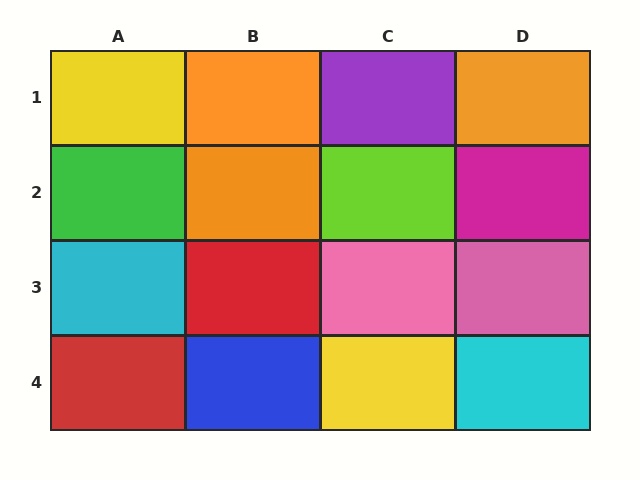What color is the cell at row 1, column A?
Yellow.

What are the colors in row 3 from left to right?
Cyan, red, pink, pink.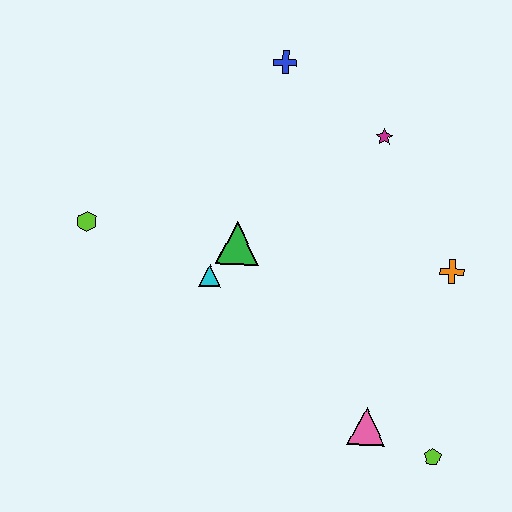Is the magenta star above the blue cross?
No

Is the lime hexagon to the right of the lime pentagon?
No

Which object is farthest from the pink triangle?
The blue cross is farthest from the pink triangle.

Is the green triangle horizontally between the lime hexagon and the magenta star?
Yes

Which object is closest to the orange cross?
The magenta star is closest to the orange cross.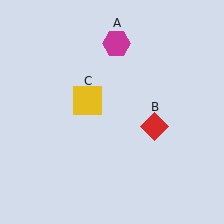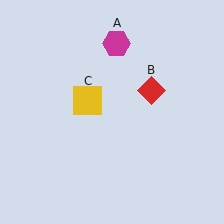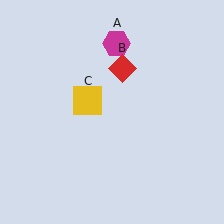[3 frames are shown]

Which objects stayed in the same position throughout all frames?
Magenta hexagon (object A) and yellow square (object C) remained stationary.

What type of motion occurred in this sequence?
The red diamond (object B) rotated counterclockwise around the center of the scene.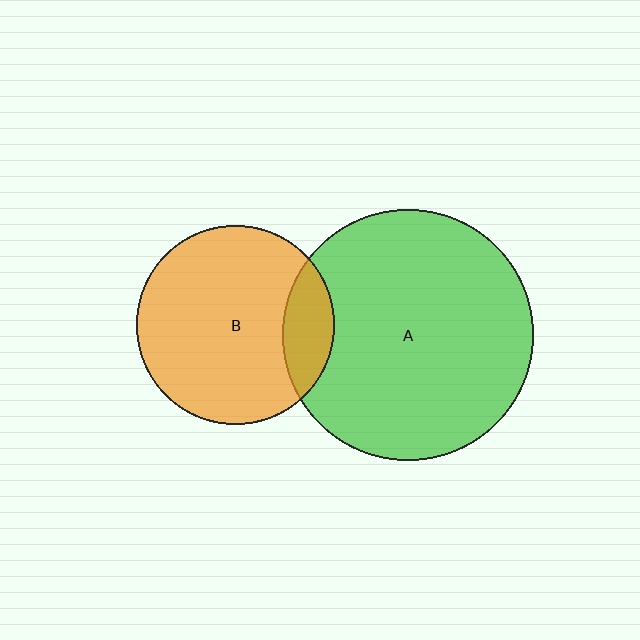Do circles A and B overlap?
Yes.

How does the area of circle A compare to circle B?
Approximately 1.6 times.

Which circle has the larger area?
Circle A (green).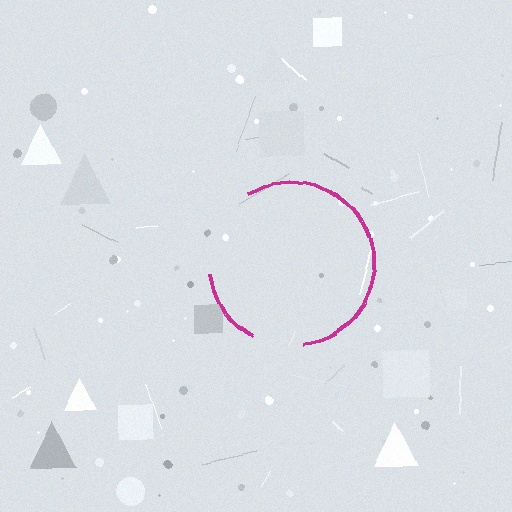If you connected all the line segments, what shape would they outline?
They would outline a circle.